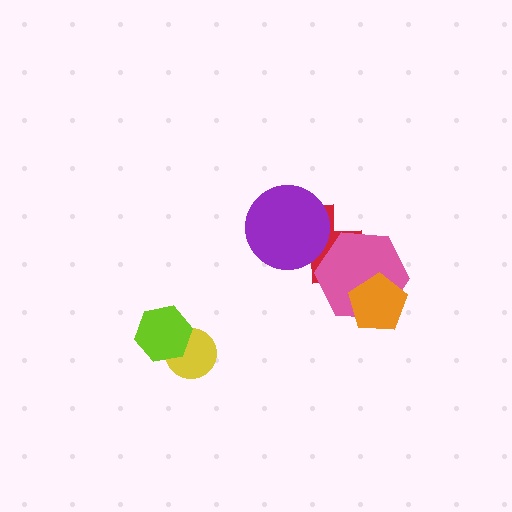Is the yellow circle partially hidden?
Yes, it is partially covered by another shape.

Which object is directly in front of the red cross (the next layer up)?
The purple circle is directly in front of the red cross.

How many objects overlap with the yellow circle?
1 object overlaps with the yellow circle.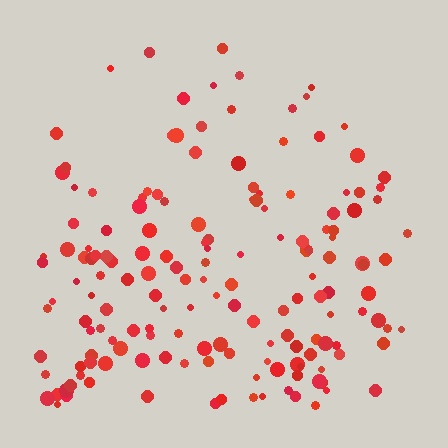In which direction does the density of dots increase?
From top to bottom, with the bottom side densest.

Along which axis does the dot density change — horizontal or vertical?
Vertical.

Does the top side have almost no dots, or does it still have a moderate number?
Still a moderate number, just noticeably fewer than the bottom.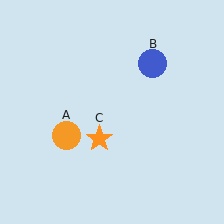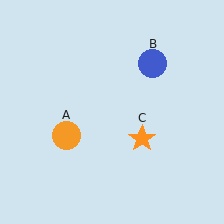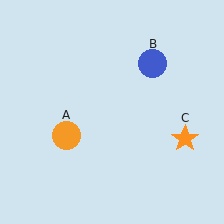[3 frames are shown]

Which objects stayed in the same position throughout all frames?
Orange circle (object A) and blue circle (object B) remained stationary.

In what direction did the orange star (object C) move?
The orange star (object C) moved right.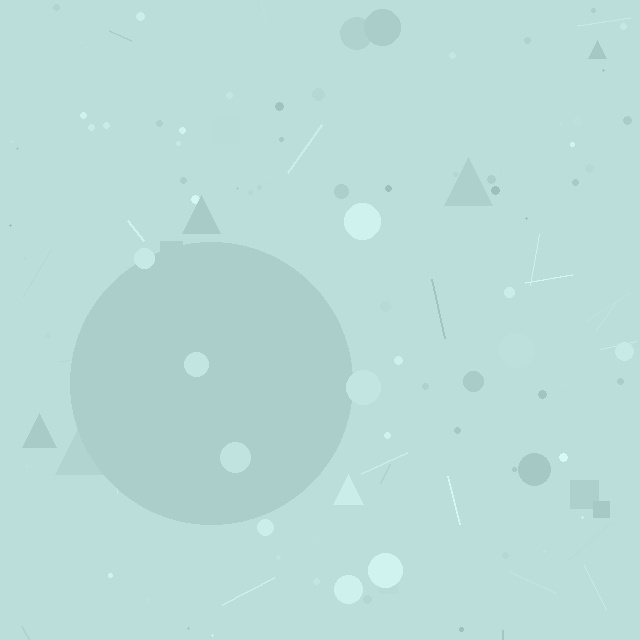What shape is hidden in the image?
A circle is hidden in the image.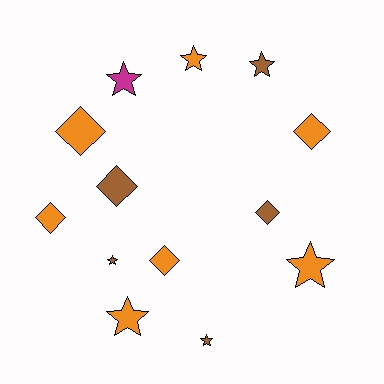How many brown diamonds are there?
There are 2 brown diamonds.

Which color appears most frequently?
Orange, with 7 objects.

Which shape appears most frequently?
Star, with 7 objects.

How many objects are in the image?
There are 13 objects.